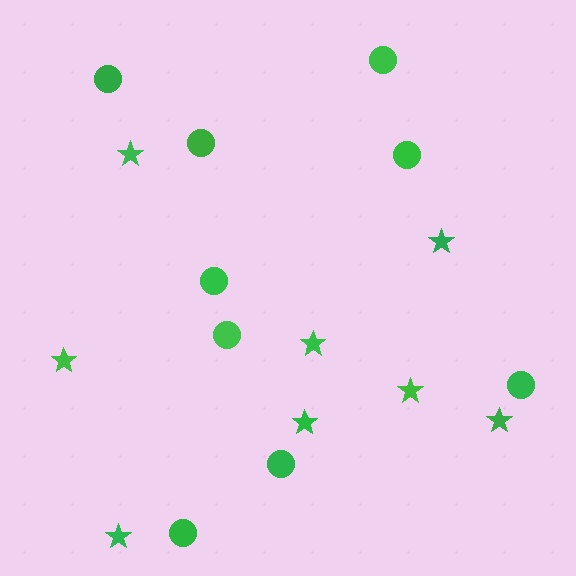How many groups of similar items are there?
There are 2 groups: one group of circles (9) and one group of stars (8).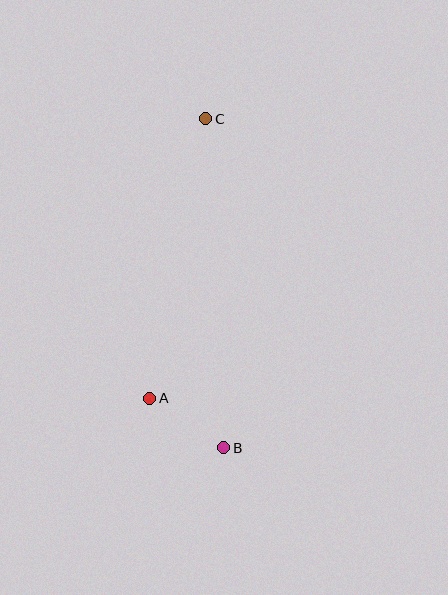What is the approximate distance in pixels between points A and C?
The distance between A and C is approximately 285 pixels.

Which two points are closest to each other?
Points A and B are closest to each other.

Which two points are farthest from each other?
Points B and C are farthest from each other.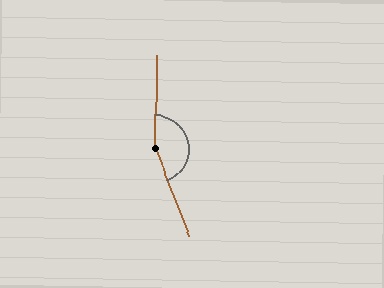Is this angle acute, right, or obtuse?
It is obtuse.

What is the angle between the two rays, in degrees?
Approximately 157 degrees.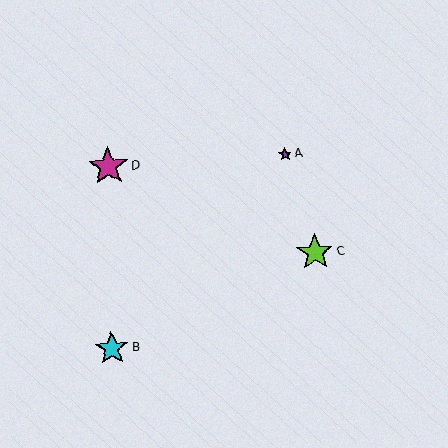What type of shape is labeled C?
Shape C is a lime star.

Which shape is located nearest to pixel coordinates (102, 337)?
The cyan star (labeled B) at (112, 348) is nearest to that location.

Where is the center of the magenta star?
The center of the magenta star is at (108, 166).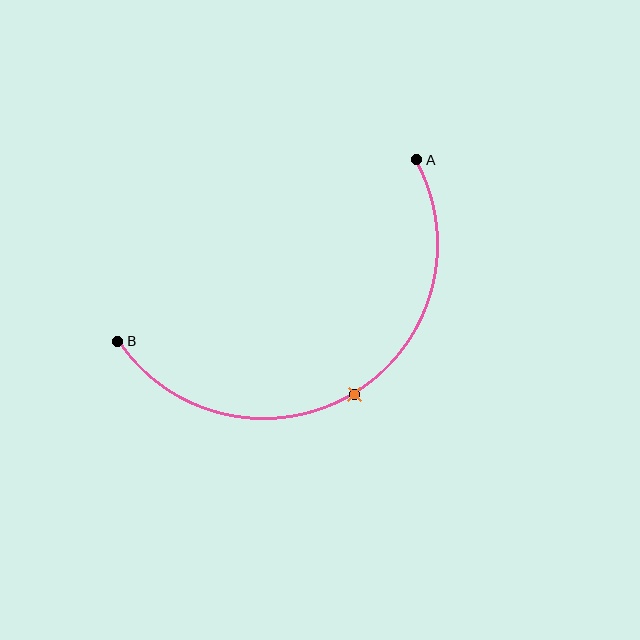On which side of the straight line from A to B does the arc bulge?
The arc bulges below the straight line connecting A and B.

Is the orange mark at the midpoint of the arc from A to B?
Yes. The orange mark lies on the arc at equal arc-length from both A and B — it is the arc midpoint.